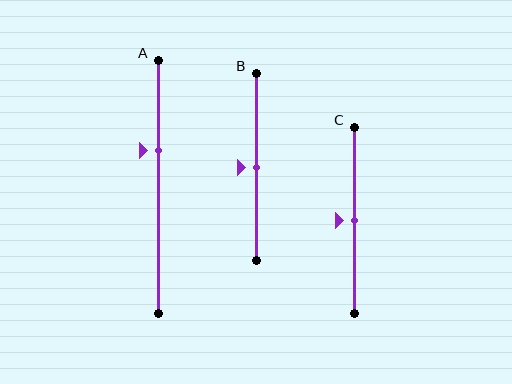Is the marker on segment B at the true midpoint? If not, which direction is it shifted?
Yes, the marker on segment B is at the true midpoint.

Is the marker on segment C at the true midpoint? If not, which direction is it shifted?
Yes, the marker on segment C is at the true midpoint.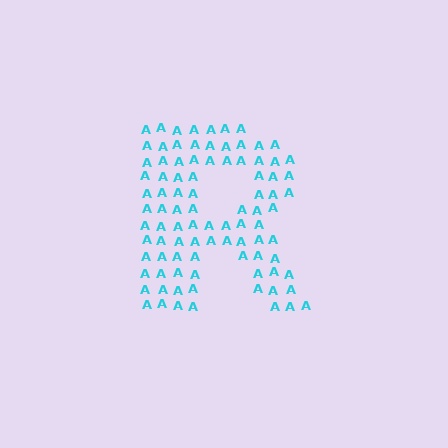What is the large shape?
The large shape is the letter R.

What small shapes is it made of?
It is made of small letter A's.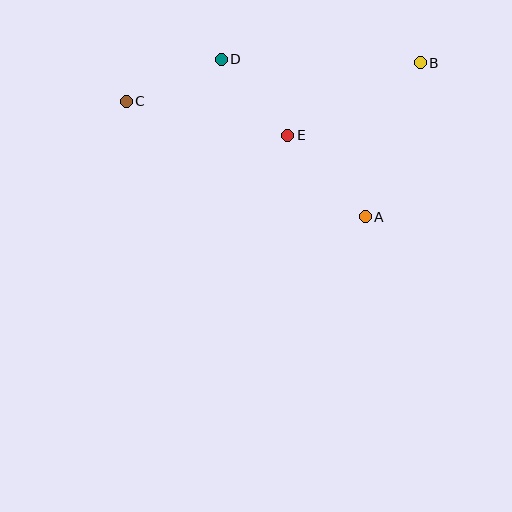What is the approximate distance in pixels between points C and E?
The distance between C and E is approximately 165 pixels.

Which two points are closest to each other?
Points D and E are closest to each other.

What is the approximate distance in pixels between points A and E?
The distance between A and E is approximately 113 pixels.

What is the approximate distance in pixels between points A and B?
The distance between A and B is approximately 163 pixels.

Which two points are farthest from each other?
Points B and C are farthest from each other.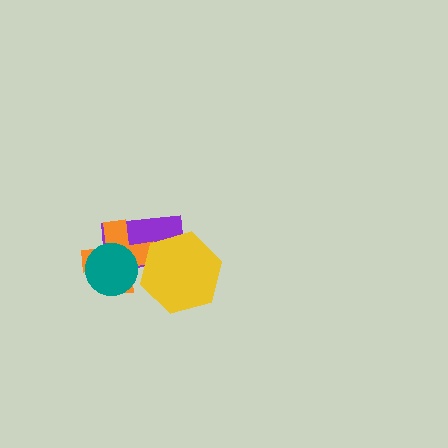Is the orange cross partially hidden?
Yes, it is partially covered by another shape.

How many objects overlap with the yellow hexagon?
2 objects overlap with the yellow hexagon.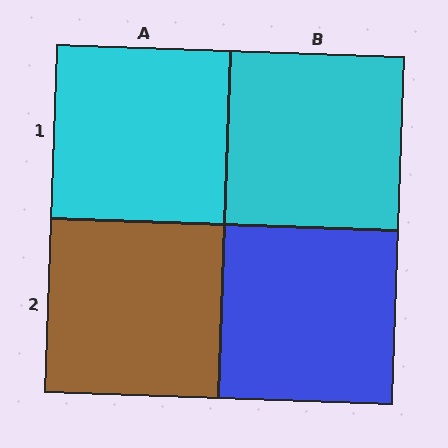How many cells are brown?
1 cell is brown.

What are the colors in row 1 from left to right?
Cyan, cyan.